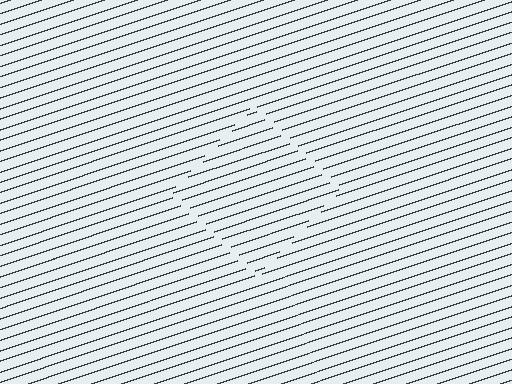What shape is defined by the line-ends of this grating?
An illusory square. The interior of the shape contains the same grating, shifted by half a period — the contour is defined by the phase discontinuity where line-ends from the inner and outer gratings abut.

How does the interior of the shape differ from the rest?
The interior of the shape contains the same grating, shifted by half a period — the contour is defined by the phase discontinuity where line-ends from the inner and outer gratings abut.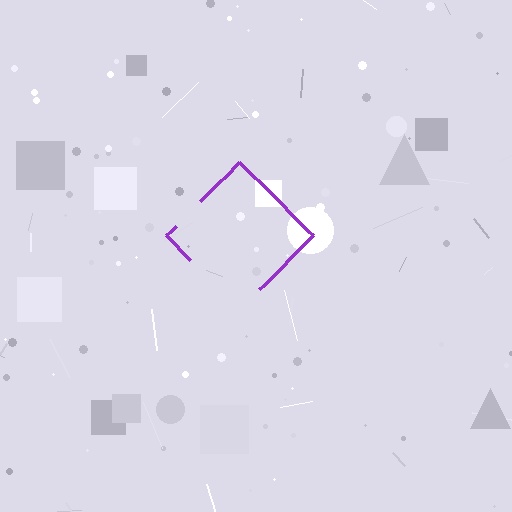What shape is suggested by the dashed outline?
The dashed outline suggests a diamond.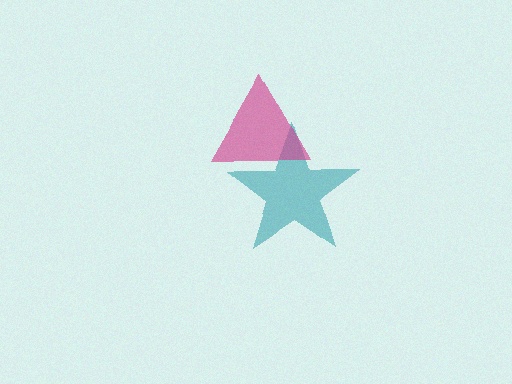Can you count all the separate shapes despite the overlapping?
Yes, there are 2 separate shapes.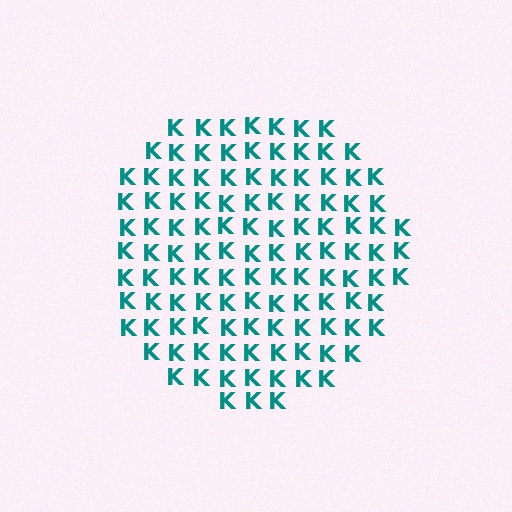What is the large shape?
The large shape is a circle.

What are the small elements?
The small elements are letter K's.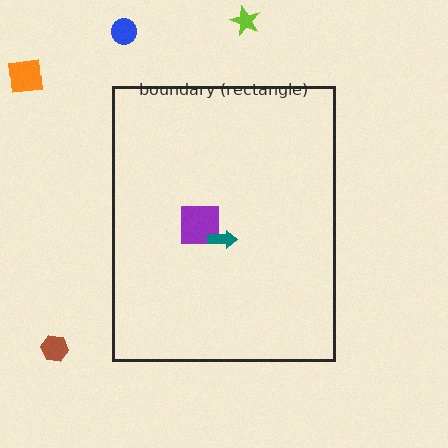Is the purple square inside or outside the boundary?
Inside.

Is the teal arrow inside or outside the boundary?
Inside.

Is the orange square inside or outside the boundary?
Outside.